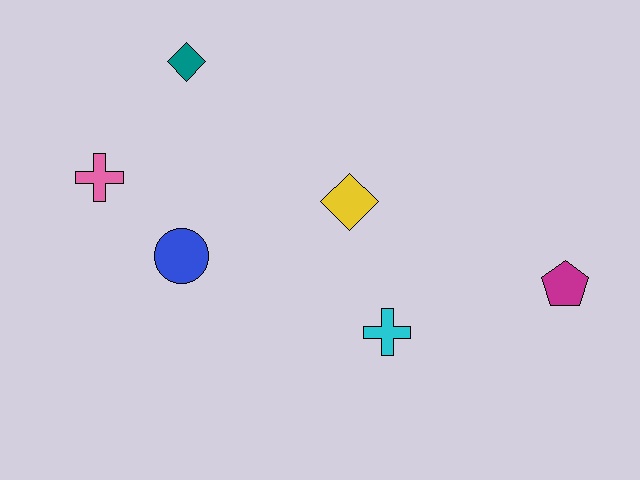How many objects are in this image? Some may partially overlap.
There are 6 objects.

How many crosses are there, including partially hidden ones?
There are 2 crosses.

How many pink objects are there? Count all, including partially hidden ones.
There is 1 pink object.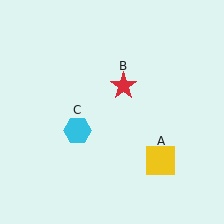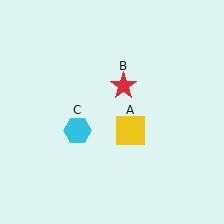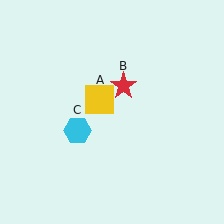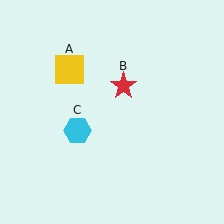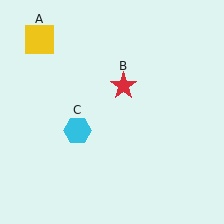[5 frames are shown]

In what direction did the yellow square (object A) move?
The yellow square (object A) moved up and to the left.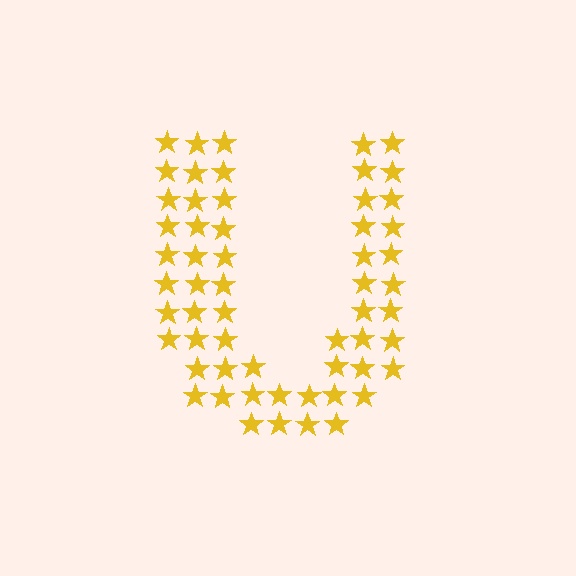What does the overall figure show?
The overall figure shows the letter U.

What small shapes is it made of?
It is made of small stars.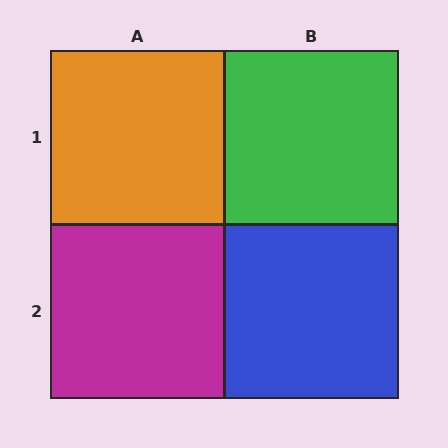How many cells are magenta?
1 cell is magenta.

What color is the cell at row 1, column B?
Green.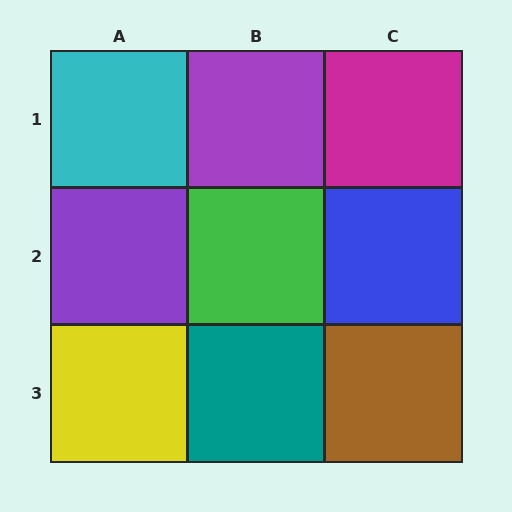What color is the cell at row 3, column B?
Teal.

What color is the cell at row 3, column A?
Yellow.